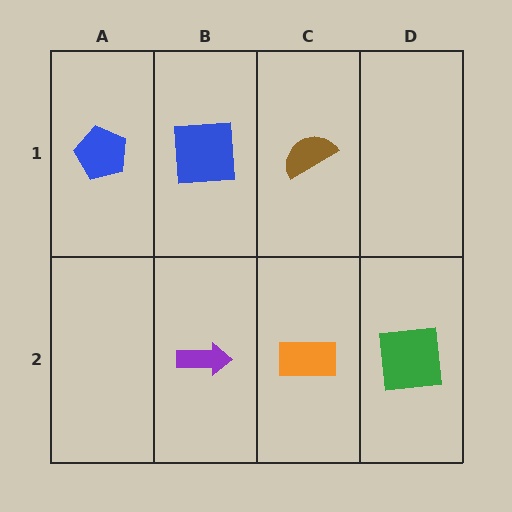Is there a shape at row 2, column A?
No, that cell is empty.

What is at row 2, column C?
An orange rectangle.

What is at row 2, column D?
A green square.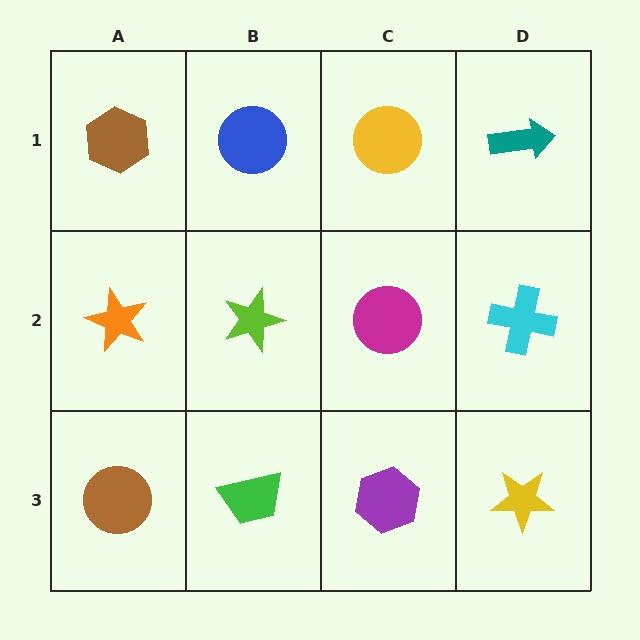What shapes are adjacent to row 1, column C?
A magenta circle (row 2, column C), a blue circle (row 1, column B), a teal arrow (row 1, column D).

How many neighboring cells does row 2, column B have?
4.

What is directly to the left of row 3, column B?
A brown circle.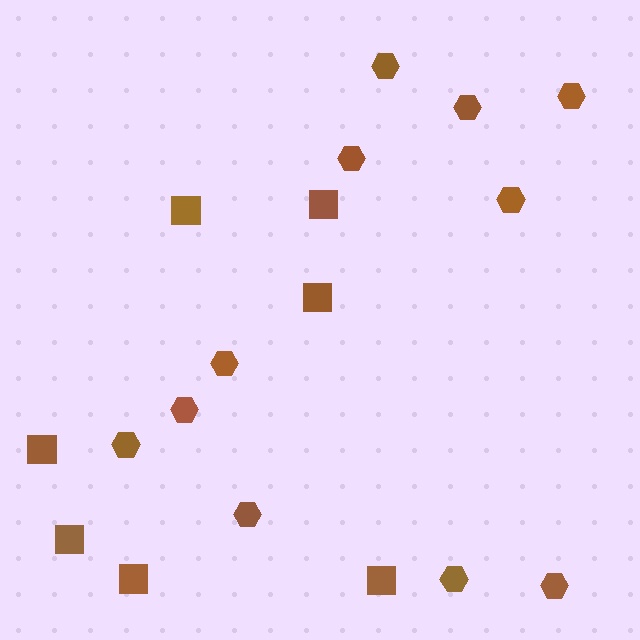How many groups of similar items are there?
There are 2 groups: one group of squares (7) and one group of hexagons (11).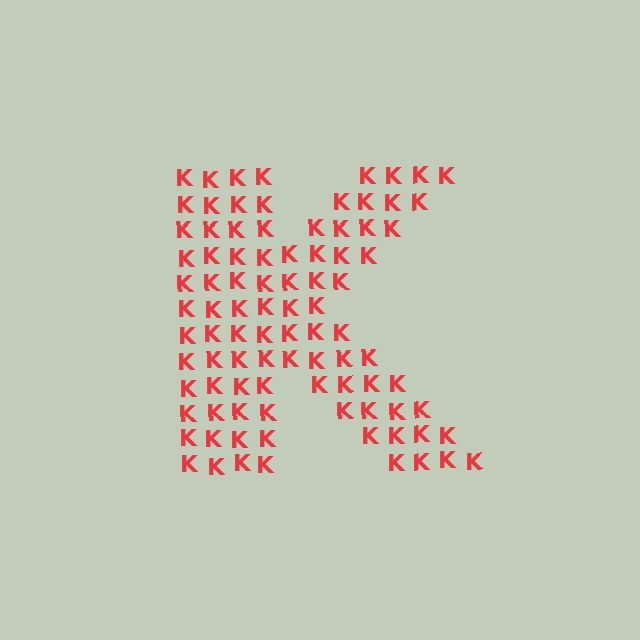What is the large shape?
The large shape is the letter K.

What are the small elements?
The small elements are letter K's.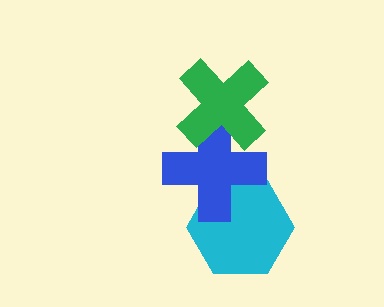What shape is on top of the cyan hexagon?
The blue cross is on top of the cyan hexagon.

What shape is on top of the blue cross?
The green cross is on top of the blue cross.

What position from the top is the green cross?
The green cross is 1st from the top.